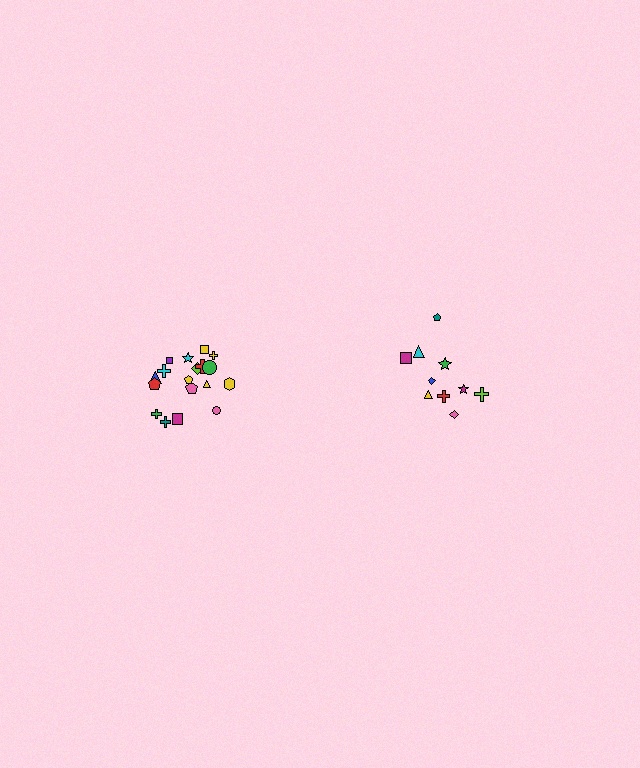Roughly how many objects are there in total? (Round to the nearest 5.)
Roughly 30 objects in total.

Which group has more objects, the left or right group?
The left group.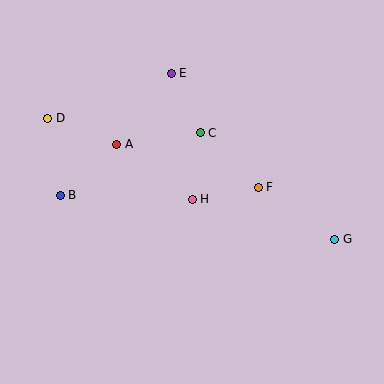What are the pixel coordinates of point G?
Point G is at (335, 239).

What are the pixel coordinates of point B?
Point B is at (60, 195).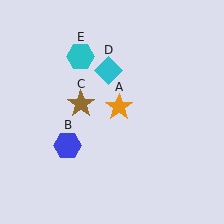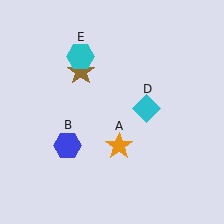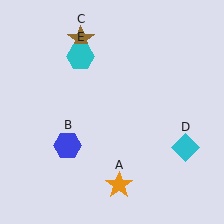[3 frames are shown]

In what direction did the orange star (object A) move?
The orange star (object A) moved down.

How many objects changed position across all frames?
3 objects changed position: orange star (object A), brown star (object C), cyan diamond (object D).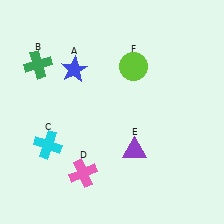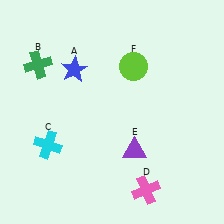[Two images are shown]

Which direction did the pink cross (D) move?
The pink cross (D) moved right.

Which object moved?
The pink cross (D) moved right.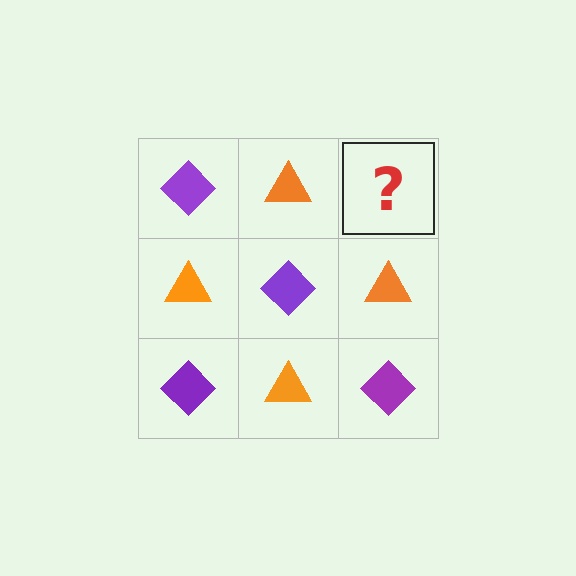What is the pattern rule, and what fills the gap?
The rule is that it alternates purple diamond and orange triangle in a checkerboard pattern. The gap should be filled with a purple diamond.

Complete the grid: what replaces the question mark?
The question mark should be replaced with a purple diamond.